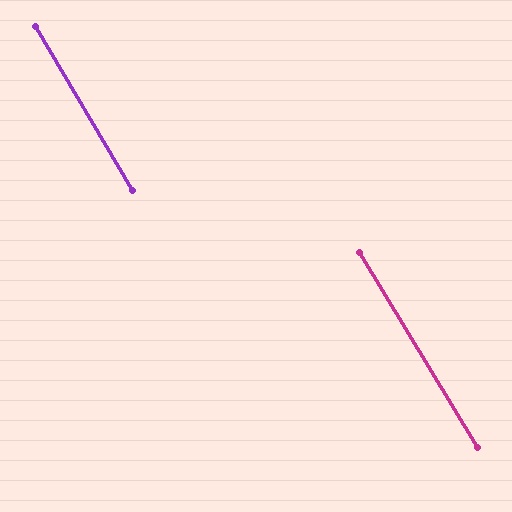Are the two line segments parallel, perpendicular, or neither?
Parallel — their directions differ by only 0.7°.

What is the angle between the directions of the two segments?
Approximately 1 degree.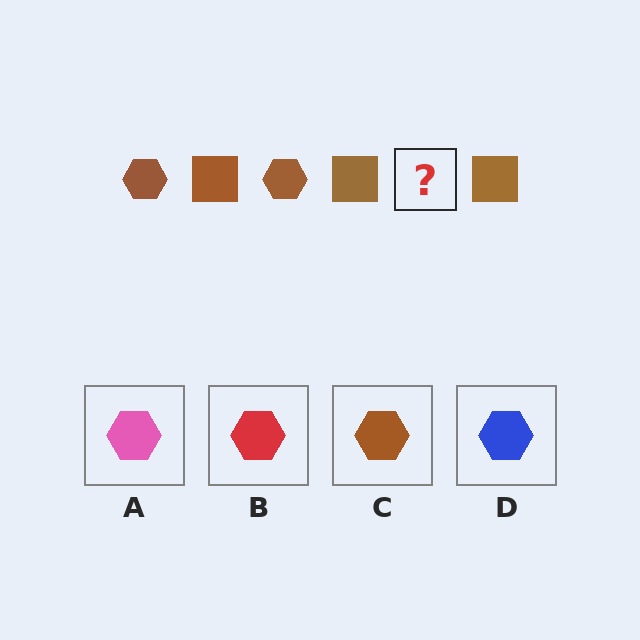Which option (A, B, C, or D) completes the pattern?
C.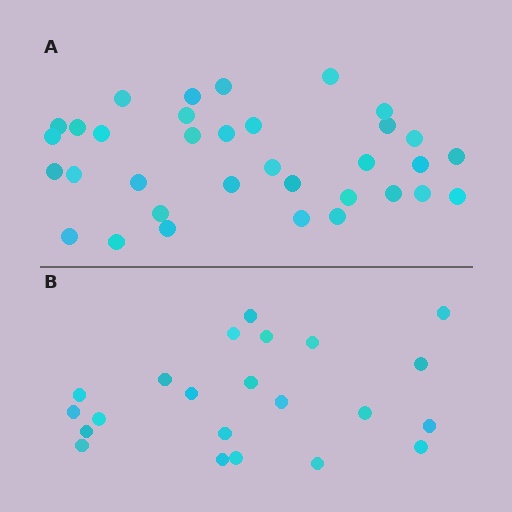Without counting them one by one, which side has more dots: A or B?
Region A (the top region) has more dots.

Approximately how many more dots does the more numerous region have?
Region A has roughly 12 or so more dots than region B.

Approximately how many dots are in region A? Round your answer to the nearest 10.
About 30 dots. (The exact count is 34, which rounds to 30.)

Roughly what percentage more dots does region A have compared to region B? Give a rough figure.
About 55% more.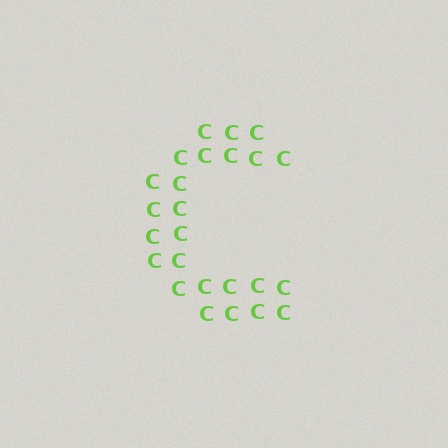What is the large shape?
The large shape is the letter C.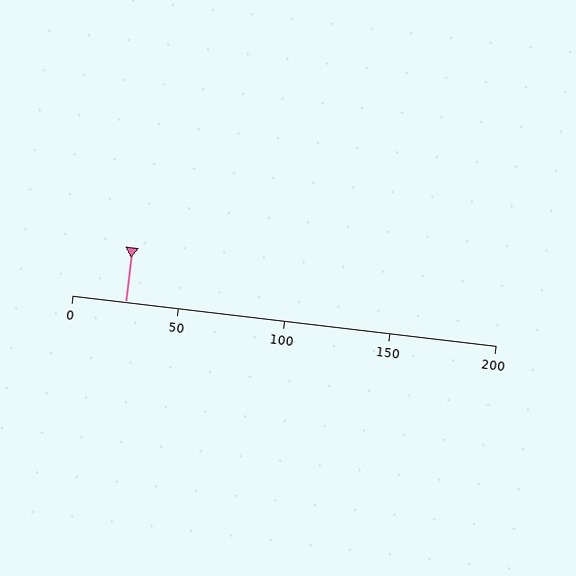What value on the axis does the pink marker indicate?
The marker indicates approximately 25.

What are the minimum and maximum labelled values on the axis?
The axis runs from 0 to 200.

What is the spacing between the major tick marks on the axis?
The major ticks are spaced 50 apart.